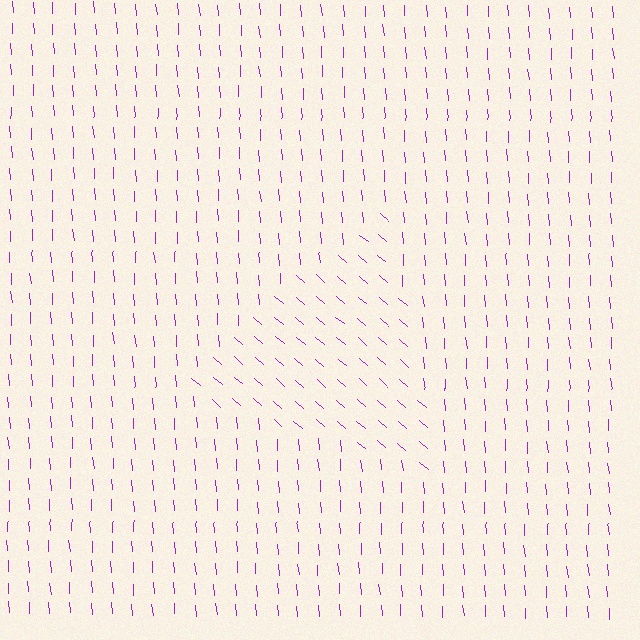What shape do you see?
I see a triangle.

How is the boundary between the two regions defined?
The boundary is defined purely by a change in line orientation (approximately 45 degrees difference). All lines are the same color and thickness.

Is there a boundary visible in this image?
Yes, there is a texture boundary formed by a change in line orientation.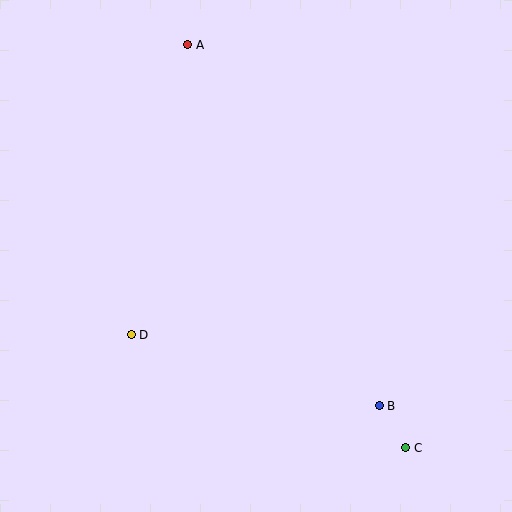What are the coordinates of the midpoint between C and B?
The midpoint between C and B is at (393, 427).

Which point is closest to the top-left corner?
Point A is closest to the top-left corner.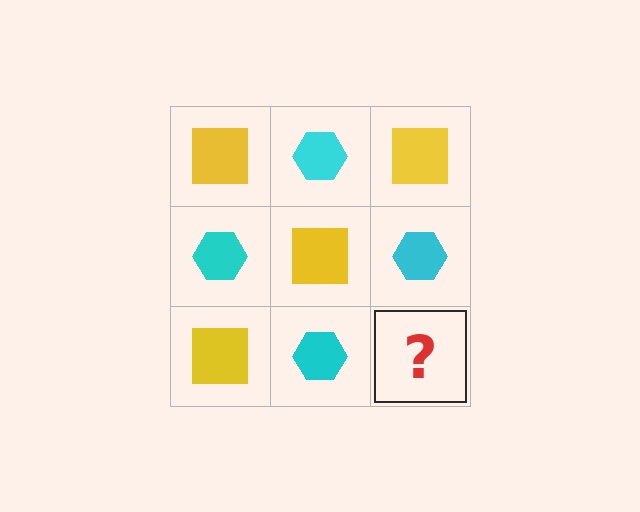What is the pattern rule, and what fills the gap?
The rule is that it alternates yellow square and cyan hexagon in a checkerboard pattern. The gap should be filled with a yellow square.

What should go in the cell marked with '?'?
The missing cell should contain a yellow square.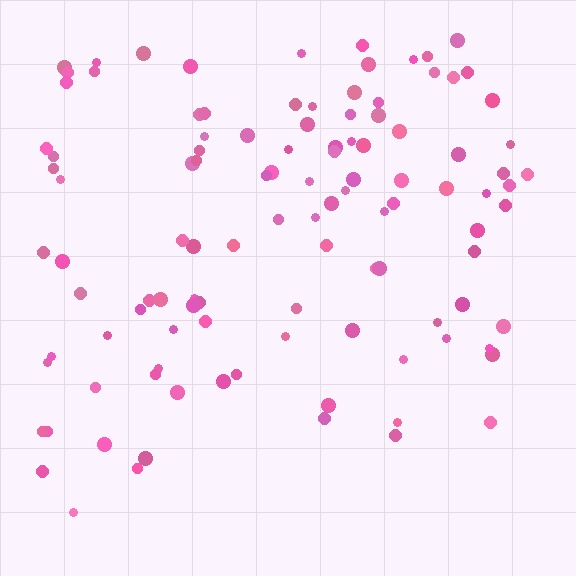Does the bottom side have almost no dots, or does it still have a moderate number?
Still a moderate number, just noticeably fewer than the top.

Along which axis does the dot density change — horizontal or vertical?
Vertical.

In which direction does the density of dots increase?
From bottom to top, with the top side densest.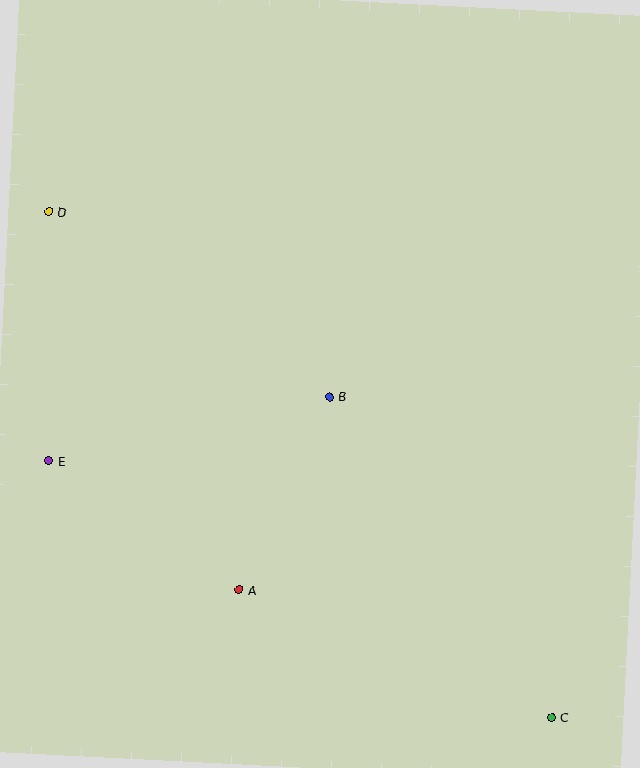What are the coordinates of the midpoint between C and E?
The midpoint between C and E is at (300, 589).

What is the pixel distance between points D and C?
The distance between D and C is 713 pixels.